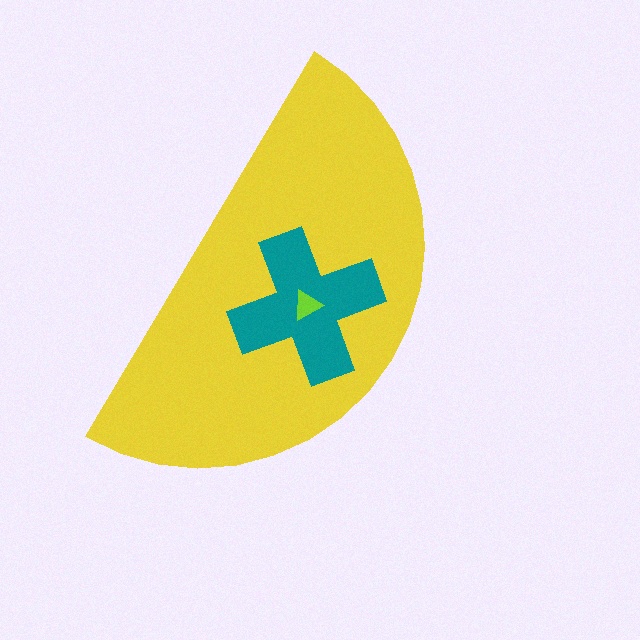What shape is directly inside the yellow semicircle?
The teal cross.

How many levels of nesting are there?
3.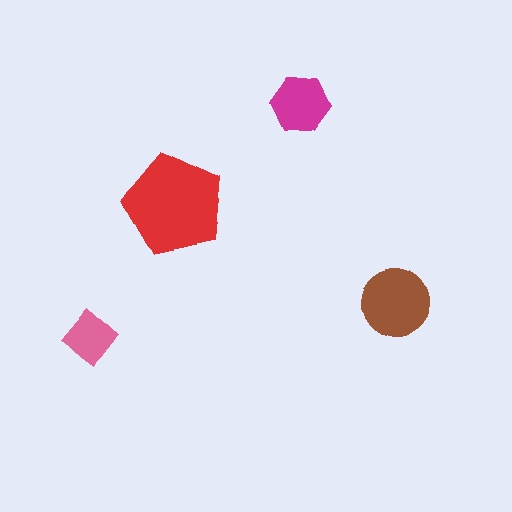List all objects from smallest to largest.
The pink diamond, the magenta hexagon, the brown circle, the red pentagon.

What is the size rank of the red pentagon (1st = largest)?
1st.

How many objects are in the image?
There are 4 objects in the image.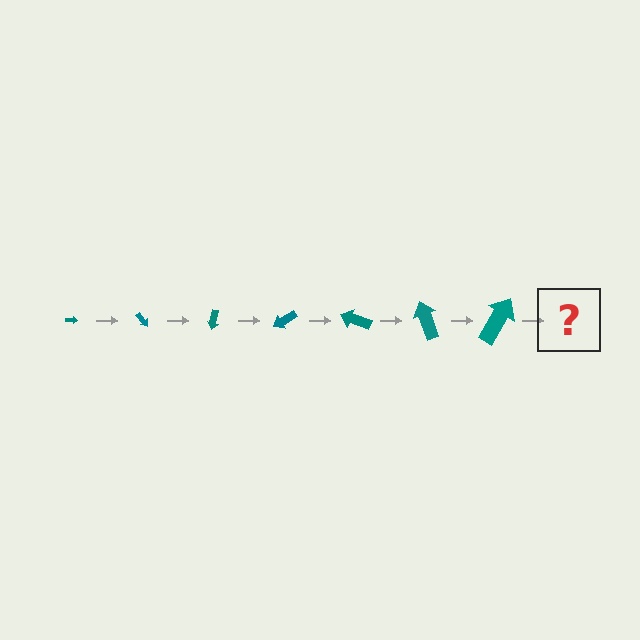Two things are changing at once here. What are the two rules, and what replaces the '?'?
The two rules are that the arrow grows larger each step and it rotates 50 degrees each step. The '?' should be an arrow, larger than the previous one and rotated 350 degrees from the start.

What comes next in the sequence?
The next element should be an arrow, larger than the previous one and rotated 350 degrees from the start.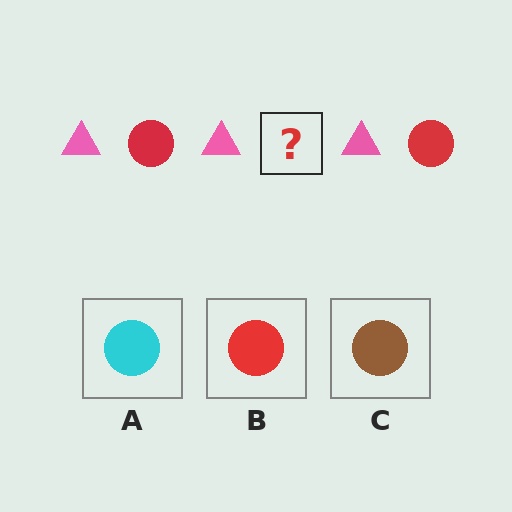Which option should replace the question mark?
Option B.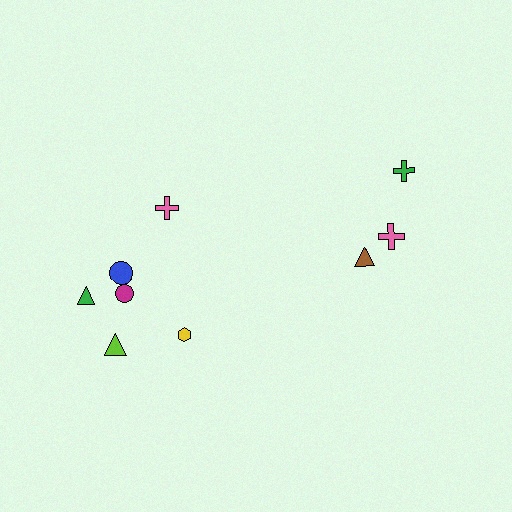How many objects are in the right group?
There are 3 objects.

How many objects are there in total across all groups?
There are 9 objects.